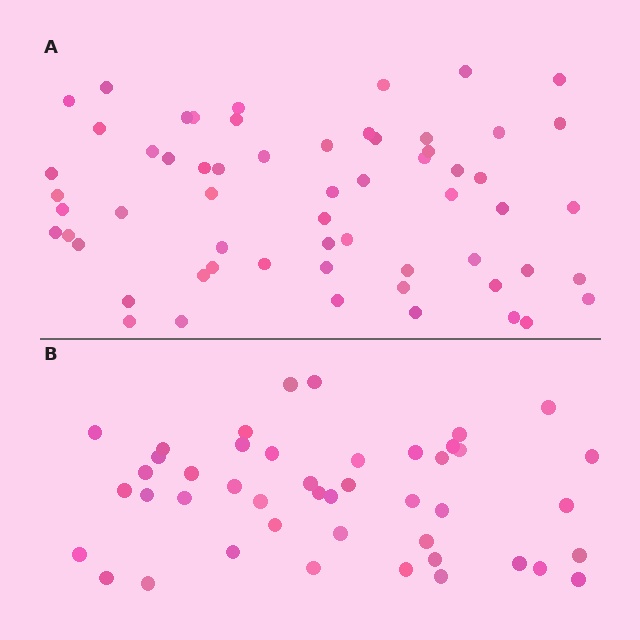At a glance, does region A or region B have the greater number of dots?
Region A (the top region) has more dots.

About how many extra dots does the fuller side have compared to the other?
Region A has approximately 15 more dots than region B.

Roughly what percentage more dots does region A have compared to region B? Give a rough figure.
About 35% more.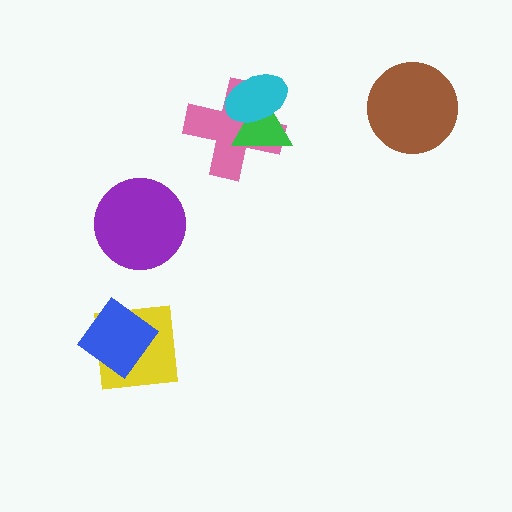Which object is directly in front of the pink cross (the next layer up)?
The green triangle is directly in front of the pink cross.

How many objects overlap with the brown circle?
0 objects overlap with the brown circle.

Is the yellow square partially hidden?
Yes, it is partially covered by another shape.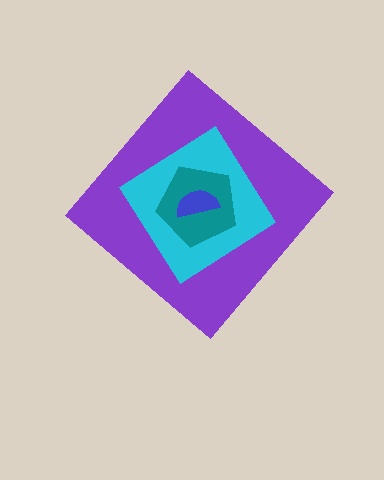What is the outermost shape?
The purple diamond.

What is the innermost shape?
The blue semicircle.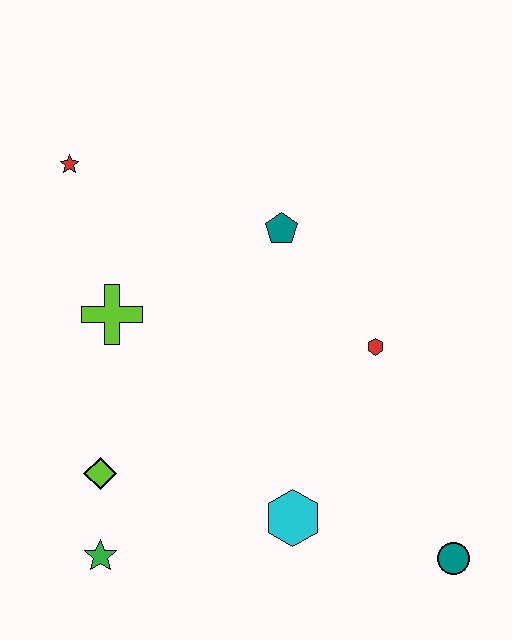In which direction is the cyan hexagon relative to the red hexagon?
The cyan hexagon is below the red hexagon.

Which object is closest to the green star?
The lime diamond is closest to the green star.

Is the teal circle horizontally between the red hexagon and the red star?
No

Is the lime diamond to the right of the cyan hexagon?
No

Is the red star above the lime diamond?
Yes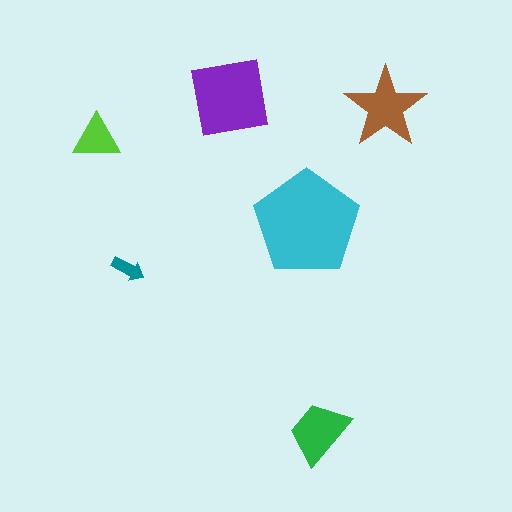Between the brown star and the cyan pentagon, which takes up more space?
The cyan pentagon.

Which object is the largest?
The cyan pentagon.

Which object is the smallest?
The teal arrow.